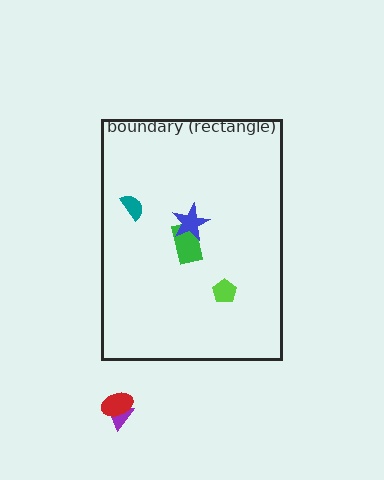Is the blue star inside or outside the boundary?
Inside.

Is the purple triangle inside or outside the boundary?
Outside.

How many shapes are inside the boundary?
4 inside, 2 outside.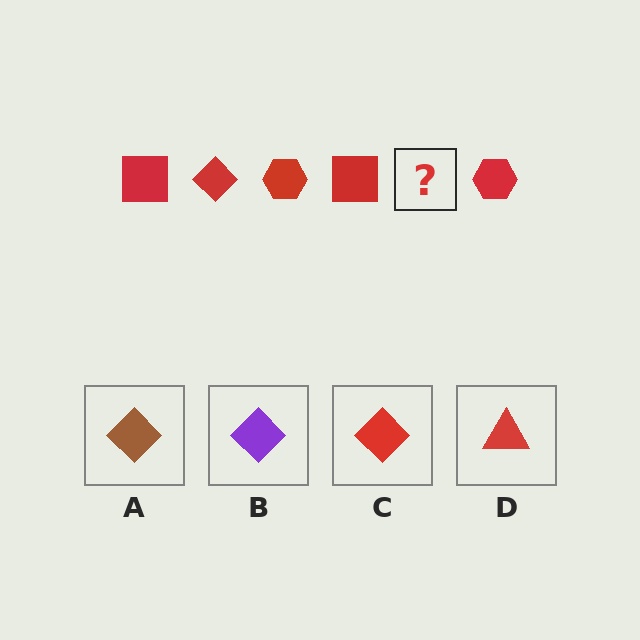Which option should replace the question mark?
Option C.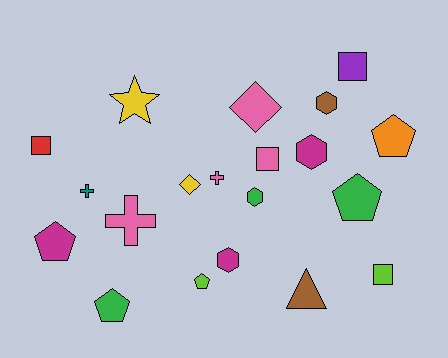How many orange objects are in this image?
There is 1 orange object.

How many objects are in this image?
There are 20 objects.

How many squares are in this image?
There are 4 squares.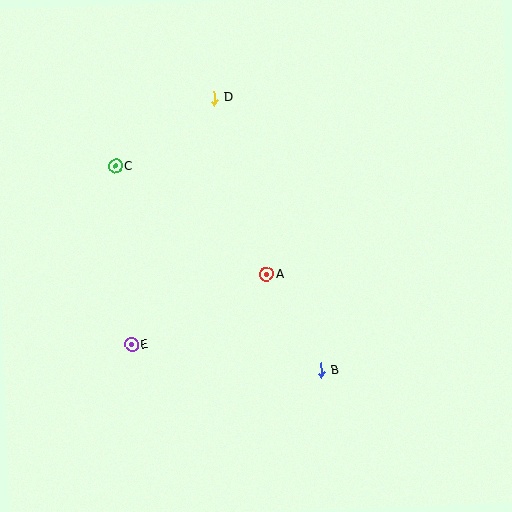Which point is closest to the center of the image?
Point A at (266, 274) is closest to the center.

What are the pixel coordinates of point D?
Point D is at (214, 98).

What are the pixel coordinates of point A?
Point A is at (266, 274).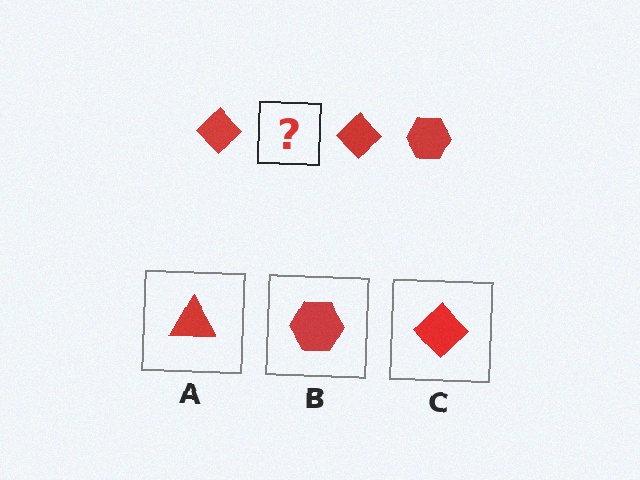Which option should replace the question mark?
Option B.